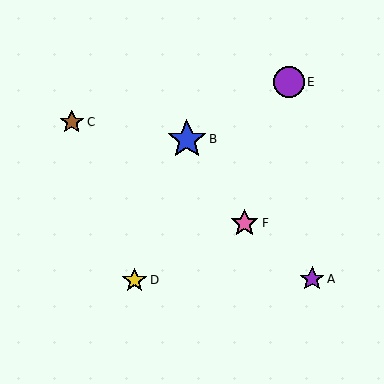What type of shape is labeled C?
Shape C is a brown star.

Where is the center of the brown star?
The center of the brown star is at (72, 122).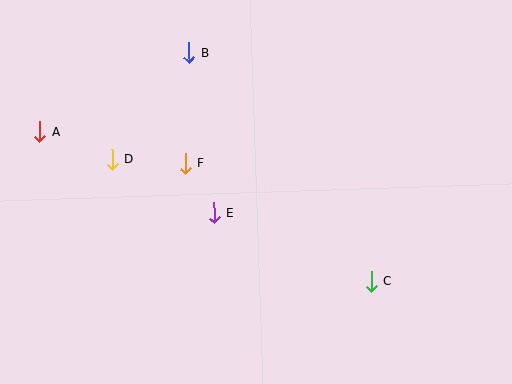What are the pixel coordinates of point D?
Point D is at (112, 160).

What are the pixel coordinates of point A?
Point A is at (40, 132).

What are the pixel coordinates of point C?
Point C is at (371, 281).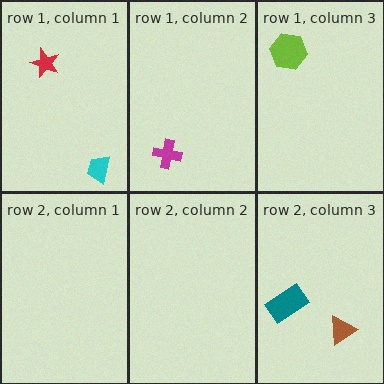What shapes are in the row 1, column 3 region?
The lime hexagon.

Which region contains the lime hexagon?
The row 1, column 3 region.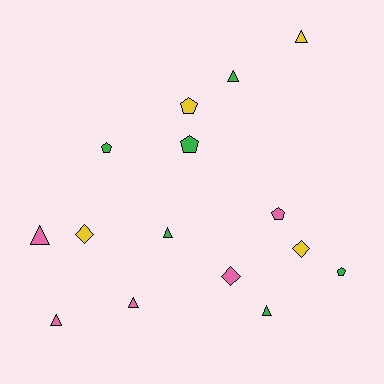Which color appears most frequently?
Green, with 6 objects.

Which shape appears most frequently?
Triangle, with 7 objects.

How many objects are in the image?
There are 15 objects.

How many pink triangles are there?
There are 3 pink triangles.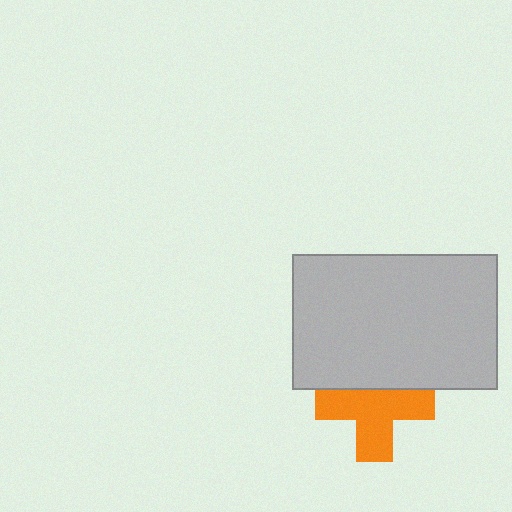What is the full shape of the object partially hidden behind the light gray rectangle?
The partially hidden object is an orange cross.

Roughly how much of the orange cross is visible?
Most of it is visible (roughly 69%).